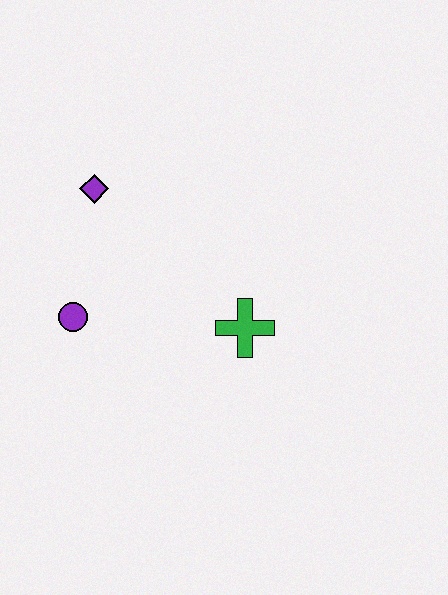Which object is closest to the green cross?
The purple circle is closest to the green cross.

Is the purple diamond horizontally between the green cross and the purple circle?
Yes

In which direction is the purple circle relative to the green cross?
The purple circle is to the left of the green cross.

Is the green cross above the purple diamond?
No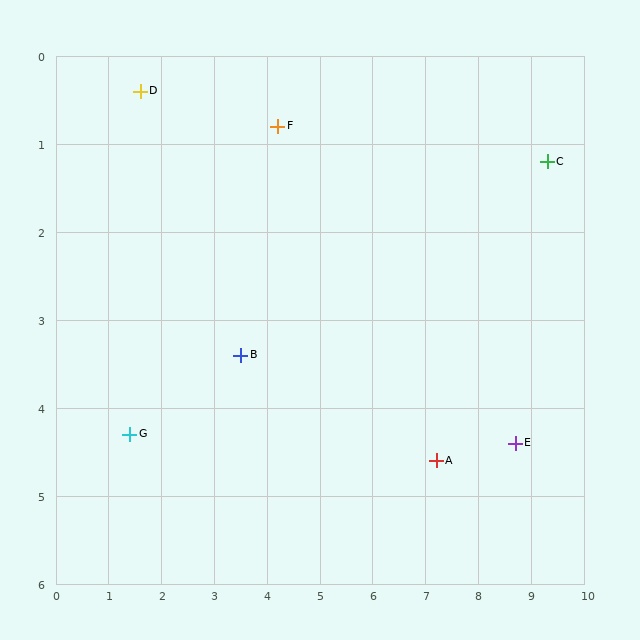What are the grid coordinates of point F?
Point F is at approximately (4.2, 0.8).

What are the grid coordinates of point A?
Point A is at approximately (7.2, 4.6).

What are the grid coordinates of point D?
Point D is at approximately (1.6, 0.4).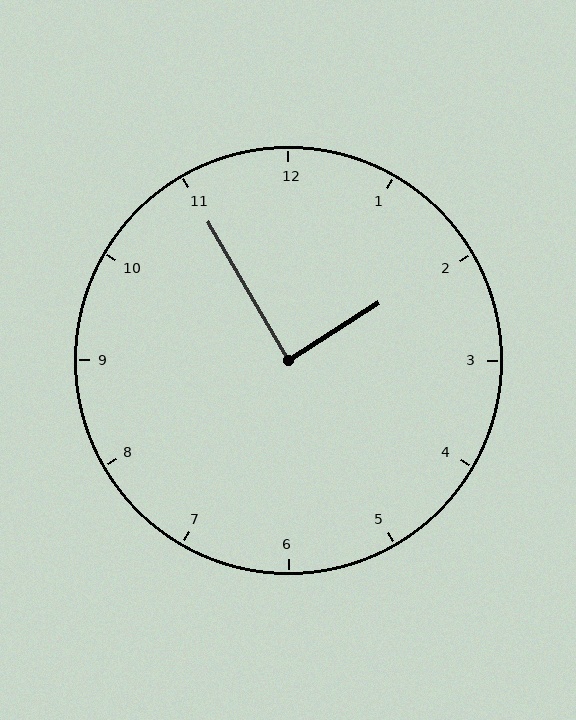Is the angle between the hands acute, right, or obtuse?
It is right.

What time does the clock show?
1:55.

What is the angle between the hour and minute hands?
Approximately 88 degrees.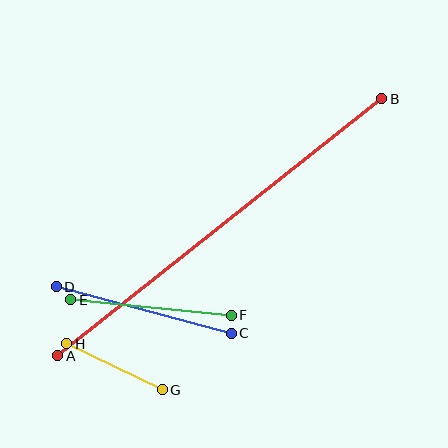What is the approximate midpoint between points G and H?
The midpoint is at approximately (115, 367) pixels.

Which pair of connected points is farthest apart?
Points A and B are farthest apart.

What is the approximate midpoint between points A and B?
The midpoint is at approximately (220, 227) pixels.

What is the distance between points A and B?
The distance is approximately 414 pixels.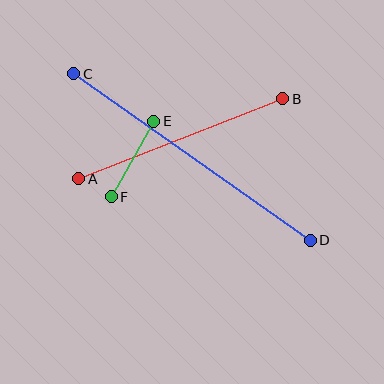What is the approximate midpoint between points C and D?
The midpoint is at approximately (192, 157) pixels.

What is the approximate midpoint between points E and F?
The midpoint is at approximately (132, 159) pixels.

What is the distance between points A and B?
The distance is approximately 219 pixels.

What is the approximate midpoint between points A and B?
The midpoint is at approximately (181, 139) pixels.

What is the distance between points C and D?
The distance is approximately 289 pixels.